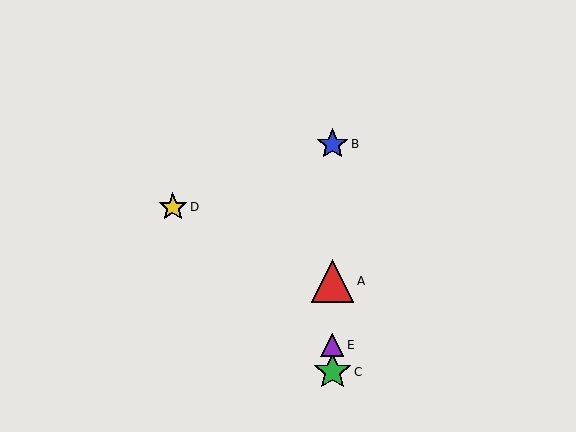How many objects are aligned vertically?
4 objects (A, B, C, E) are aligned vertically.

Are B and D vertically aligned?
No, B is at x≈332 and D is at x≈173.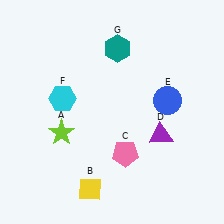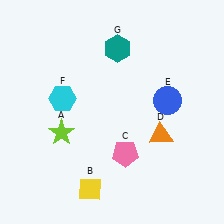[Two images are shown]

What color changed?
The triangle (D) changed from purple in Image 1 to orange in Image 2.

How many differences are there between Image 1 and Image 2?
There is 1 difference between the two images.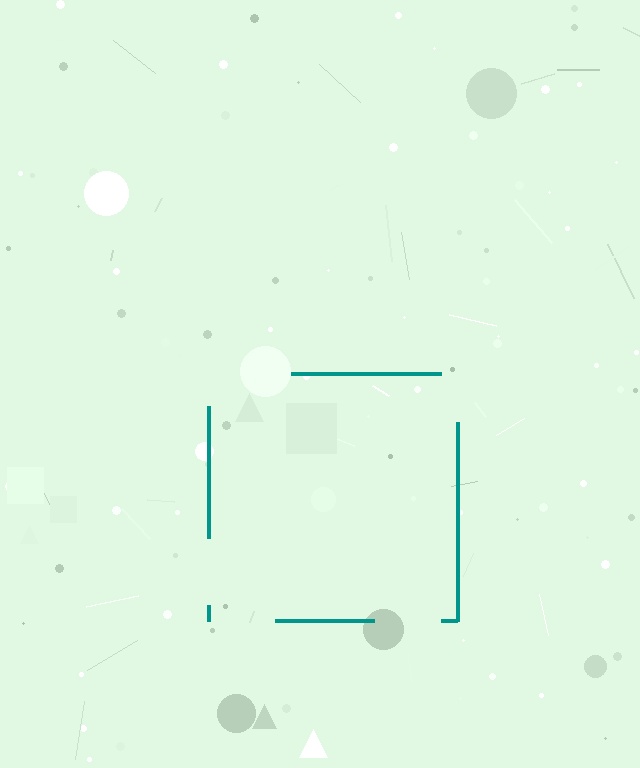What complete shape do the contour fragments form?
The contour fragments form a square.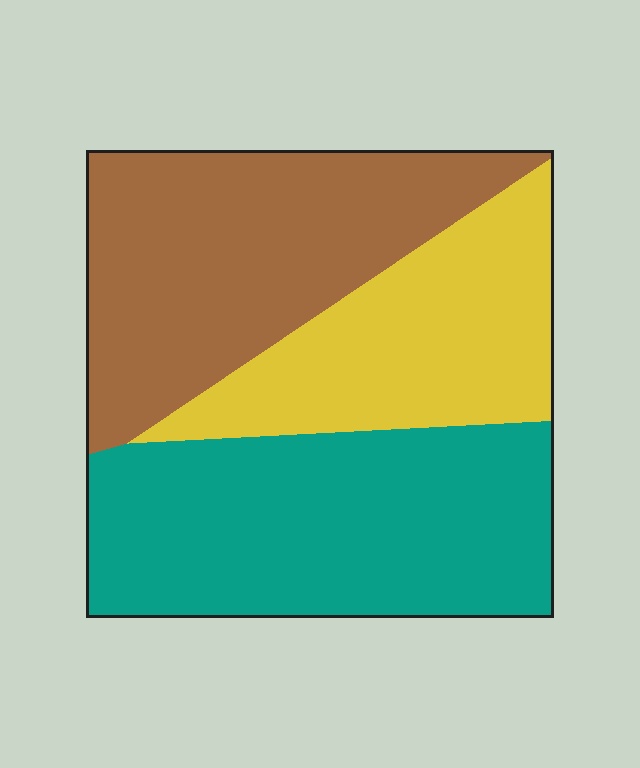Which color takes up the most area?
Teal, at roughly 40%.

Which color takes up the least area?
Yellow, at roughly 25%.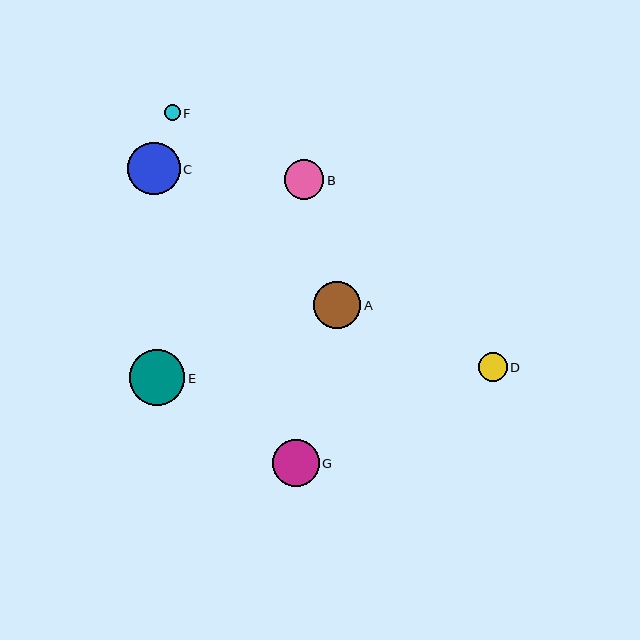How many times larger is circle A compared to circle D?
Circle A is approximately 1.6 times the size of circle D.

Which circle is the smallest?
Circle F is the smallest with a size of approximately 16 pixels.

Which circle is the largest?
Circle E is the largest with a size of approximately 55 pixels.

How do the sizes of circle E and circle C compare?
Circle E and circle C are approximately the same size.